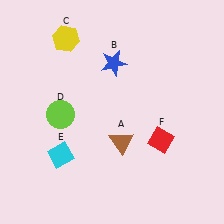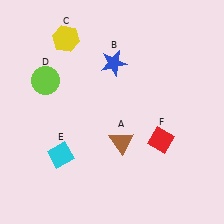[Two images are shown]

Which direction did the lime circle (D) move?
The lime circle (D) moved up.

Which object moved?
The lime circle (D) moved up.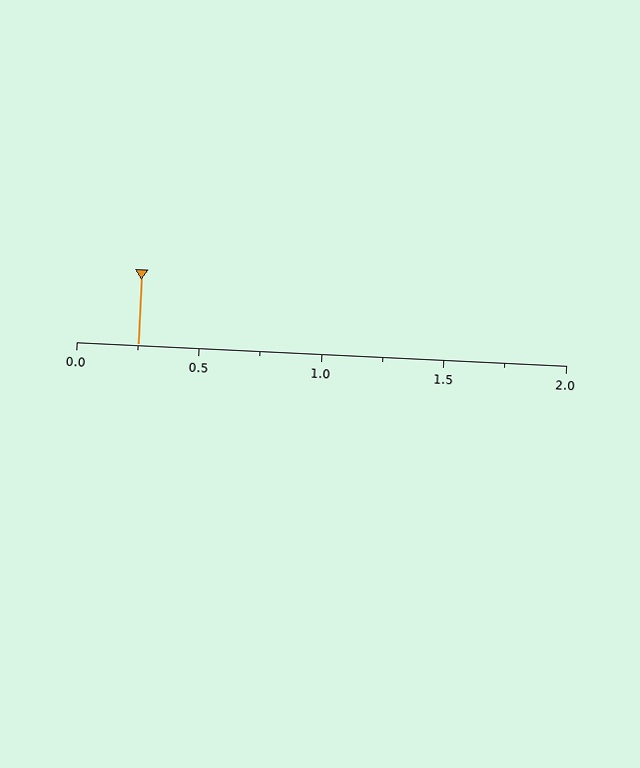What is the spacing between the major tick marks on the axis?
The major ticks are spaced 0.5 apart.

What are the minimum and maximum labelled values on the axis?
The axis runs from 0.0 to 2.0.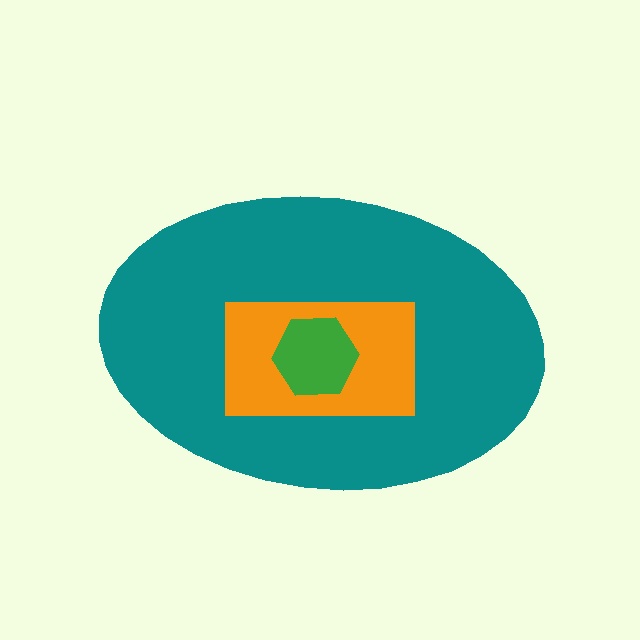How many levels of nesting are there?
3.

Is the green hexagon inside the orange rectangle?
Yes.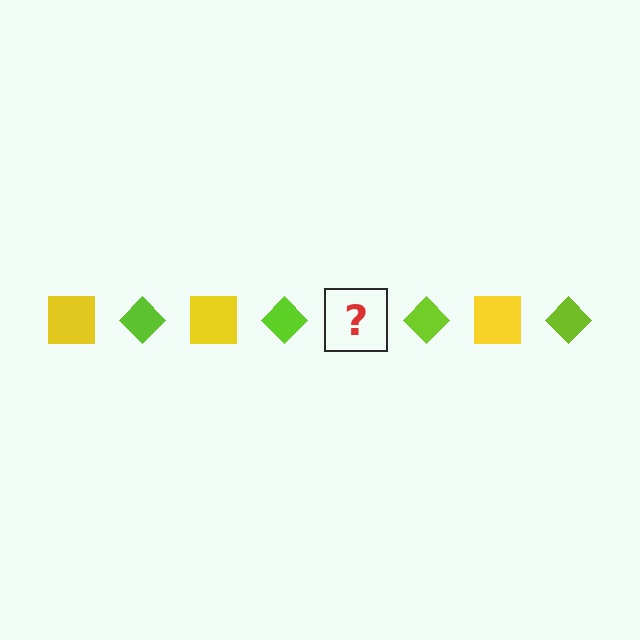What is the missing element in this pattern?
The missing element is a yellow square.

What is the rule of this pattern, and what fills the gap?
The rule is that the pattern alternates between yellow square and lime diamond. The gap should be filled with a yellow square.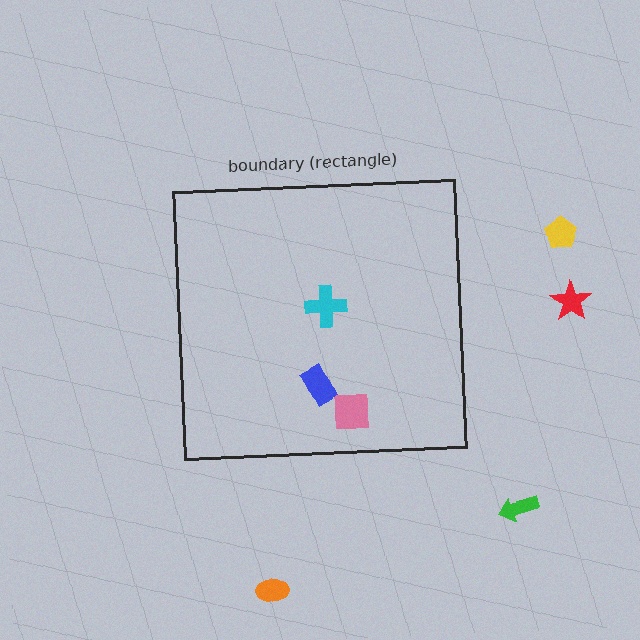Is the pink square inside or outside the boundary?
Inside.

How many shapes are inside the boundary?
3 inside, 4 outside.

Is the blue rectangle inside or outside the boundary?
Inside.